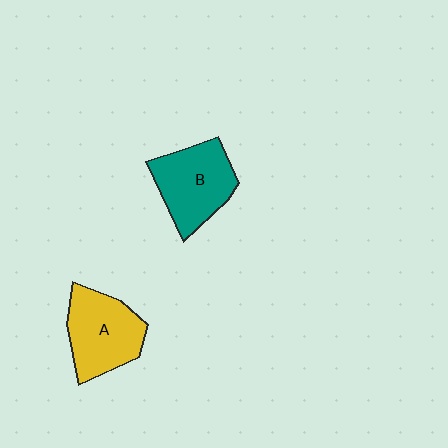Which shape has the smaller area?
Shape A (yellow).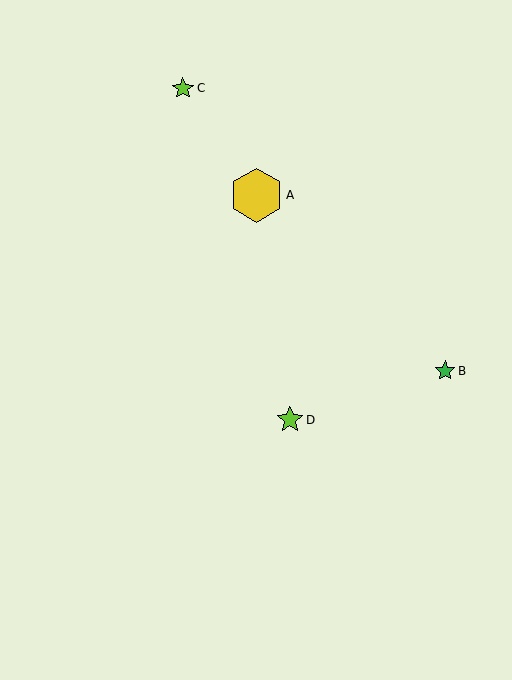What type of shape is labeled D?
Shape D is a lime star.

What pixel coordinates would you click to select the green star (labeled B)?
Click at (445, 371) to select the green star B.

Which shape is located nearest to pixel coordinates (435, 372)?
The green star (labeled B) at (445, 371) is nearest to that location.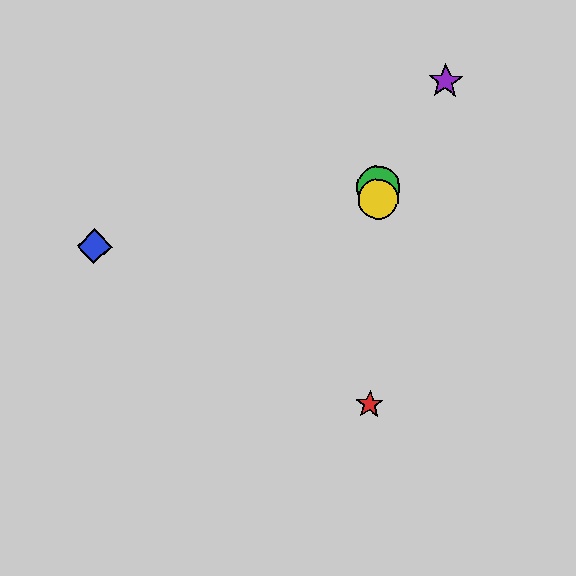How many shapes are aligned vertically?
3 shapes (the red star, the green circle, the yellow circle) are aligned vertically.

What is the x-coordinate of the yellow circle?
The yellow circle is at x≈378.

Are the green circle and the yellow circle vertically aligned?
Yes, both are at x≈378.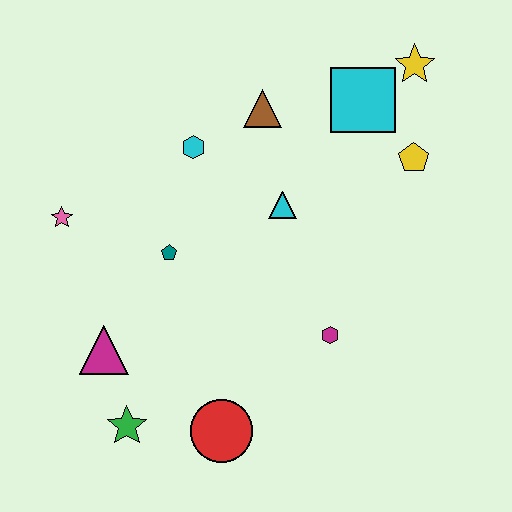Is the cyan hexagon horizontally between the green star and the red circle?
Yes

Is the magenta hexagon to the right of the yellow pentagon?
No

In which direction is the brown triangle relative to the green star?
The brown triangle is above the green star.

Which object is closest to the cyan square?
The yellow star is closest to the cyan square.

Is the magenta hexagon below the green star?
No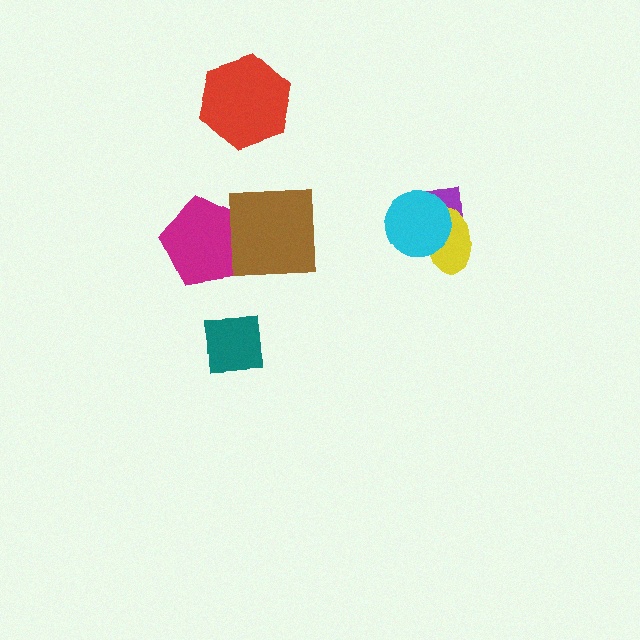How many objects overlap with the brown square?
1 object overlaps with the brown square.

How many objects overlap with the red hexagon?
0 objects overlap with the red hexagon.